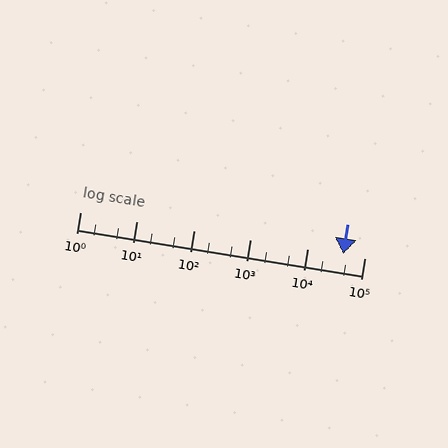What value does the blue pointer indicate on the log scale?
The pointer indicates approximately 43000.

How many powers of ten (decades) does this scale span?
The scale spans 5 decades, from 1 to 100000.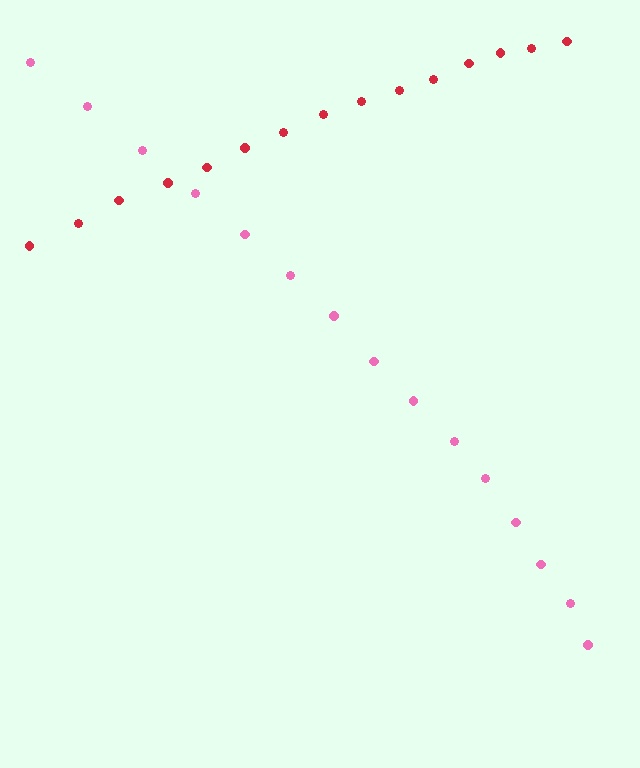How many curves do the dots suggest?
There are 2 distinct paths.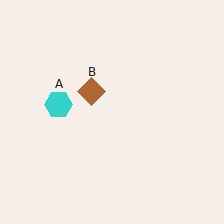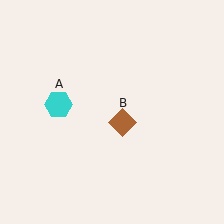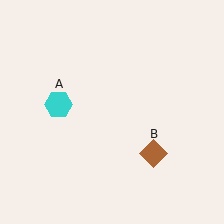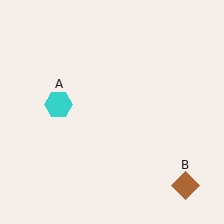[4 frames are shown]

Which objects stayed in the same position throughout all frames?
Cyan hexagon (object A) remained stationary.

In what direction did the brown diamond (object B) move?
The brown diamond (object B) moved down and to the right.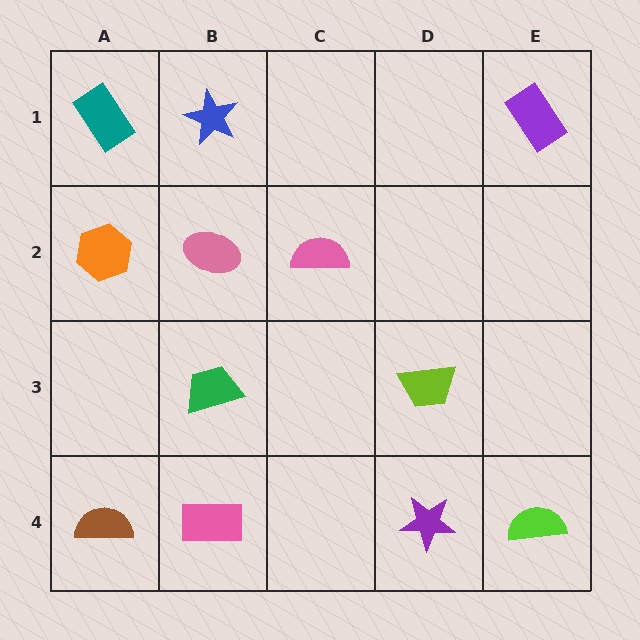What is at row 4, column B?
A pink rectangle.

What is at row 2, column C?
A pink semicircle.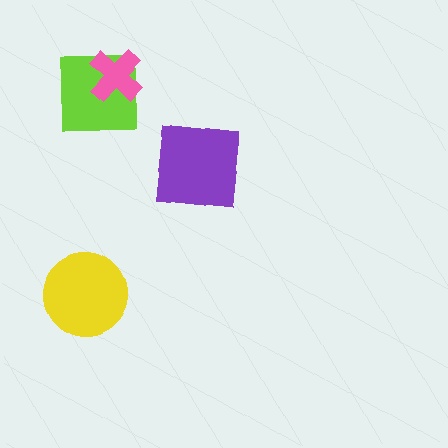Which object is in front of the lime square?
The pink cross is in front of the lime square.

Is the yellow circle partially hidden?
No, no other shape covers it.